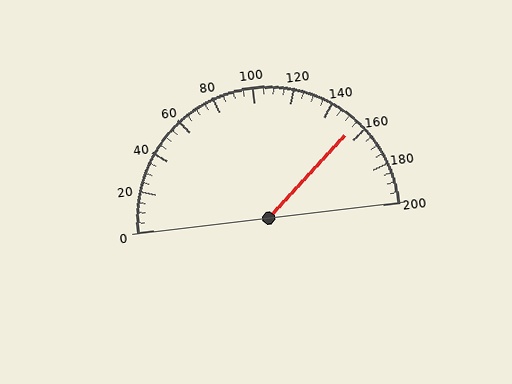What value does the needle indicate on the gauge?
The needle indicates approximately 155.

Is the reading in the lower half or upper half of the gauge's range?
The reading is in the upper half of the range (0 to 200).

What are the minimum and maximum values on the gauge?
The gauge ranges from 0 to 200.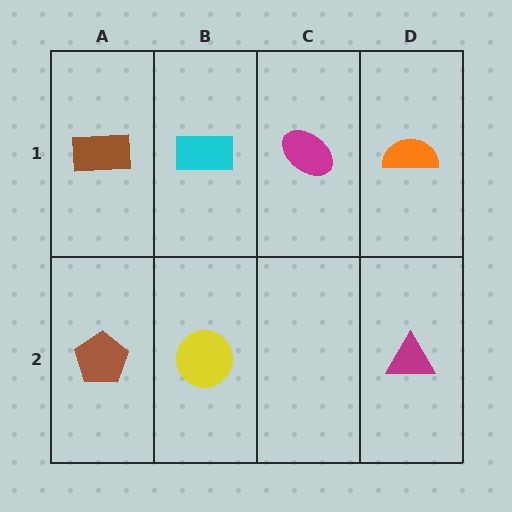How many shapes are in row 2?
3 shapes.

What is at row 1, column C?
A magenta ellipse.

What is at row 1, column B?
A cyan rectangle.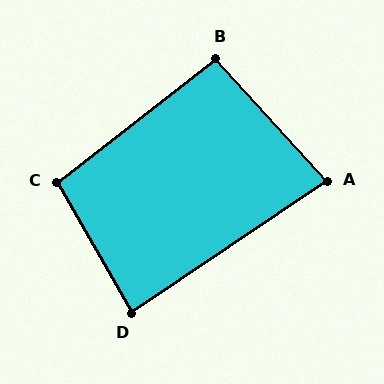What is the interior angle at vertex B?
Approximately 94 degrees (approximately right).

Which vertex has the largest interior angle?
C, at approximately 98 degrees.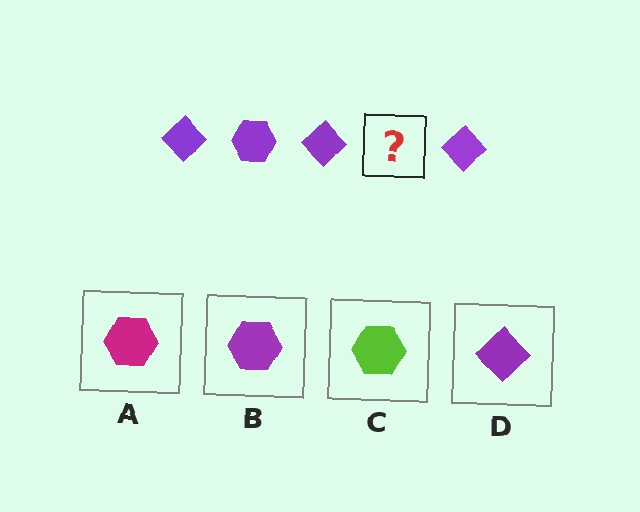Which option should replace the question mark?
Option B.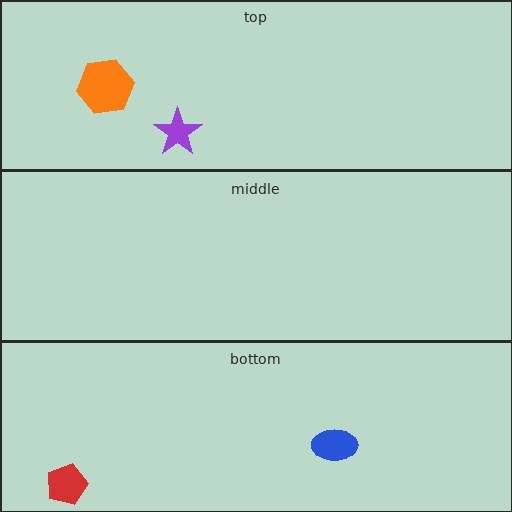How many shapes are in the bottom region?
2.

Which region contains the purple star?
The top region.